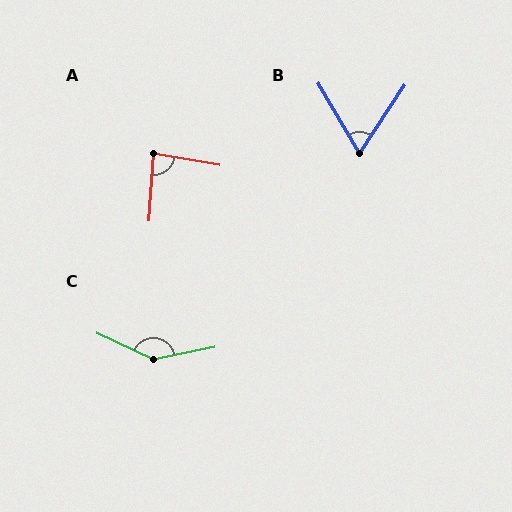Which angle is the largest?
C, at approximately 143 degrees.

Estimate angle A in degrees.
Approximately 84 degrees.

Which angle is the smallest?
B, at approximately 64 degrees.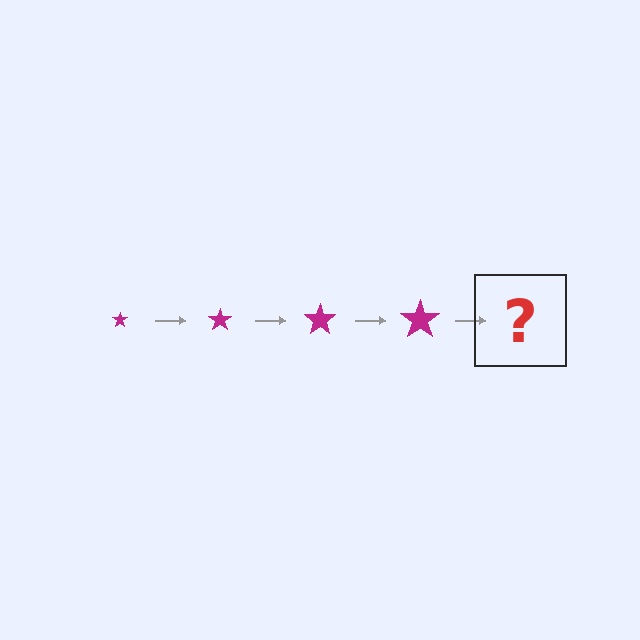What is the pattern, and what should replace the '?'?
The pattern is that the star gets progressively larger each step. The '?' should be a magenta star, larger than the previous one.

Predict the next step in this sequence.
The next step is a magenta star, larger than the previous one.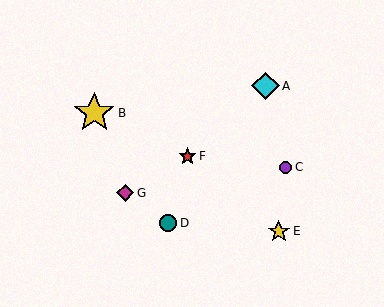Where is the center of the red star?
The center of the red star is at (187, 156).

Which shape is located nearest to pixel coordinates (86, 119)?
The yellow star (labeled B) at (94, 113) is nearest to that location.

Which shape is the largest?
The yellow star (labeled B) is the largest.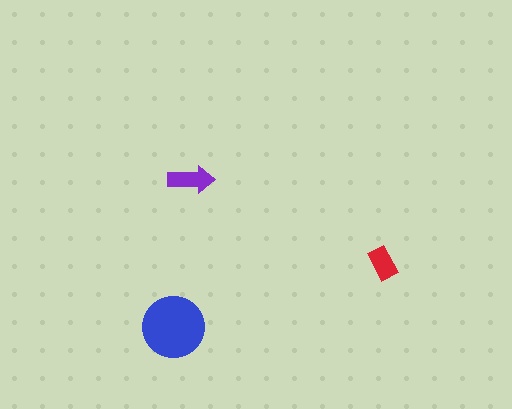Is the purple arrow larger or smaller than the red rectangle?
Larger.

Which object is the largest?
The blue circle.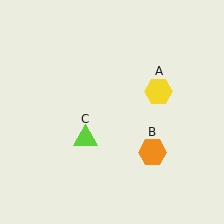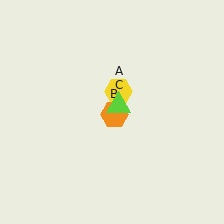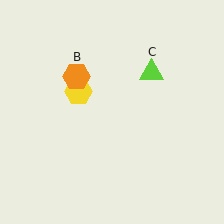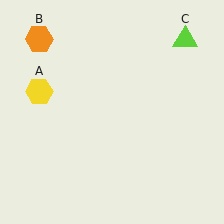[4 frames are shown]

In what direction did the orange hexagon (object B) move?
The orange hexagon (object B) moved up and to the left.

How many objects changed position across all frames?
3 objects changed position: yellow hexagon (object A), orange hexagon (object B), lime triangle (object C).